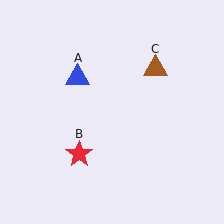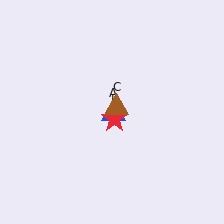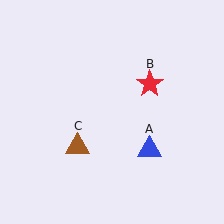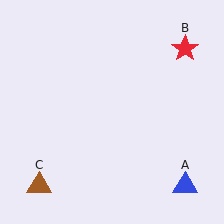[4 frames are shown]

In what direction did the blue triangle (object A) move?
The blue triangle (object A) moved down and to the right.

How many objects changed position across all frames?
3 objects changed position: blue triangle (object A), red star (object B), brown triangle (object C).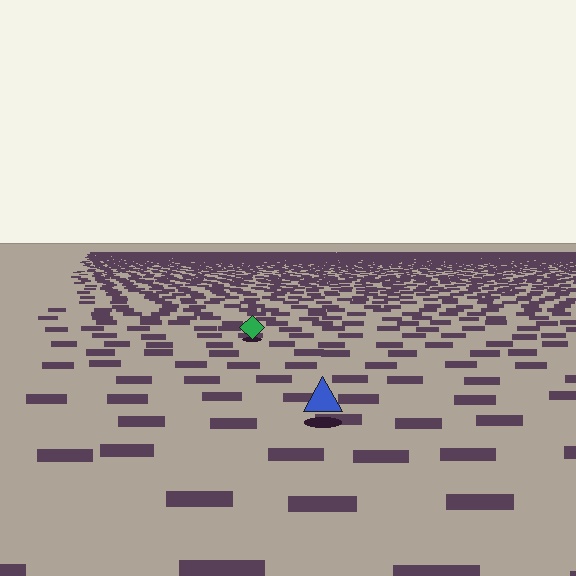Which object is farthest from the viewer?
The green diamond is farthest from the viewer. It appears smaller and the ground texture around it is denser.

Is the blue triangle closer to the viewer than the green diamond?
Yes. The blue triangle is closer — you can tell from the texture gradient: the ground texture is coarser near it.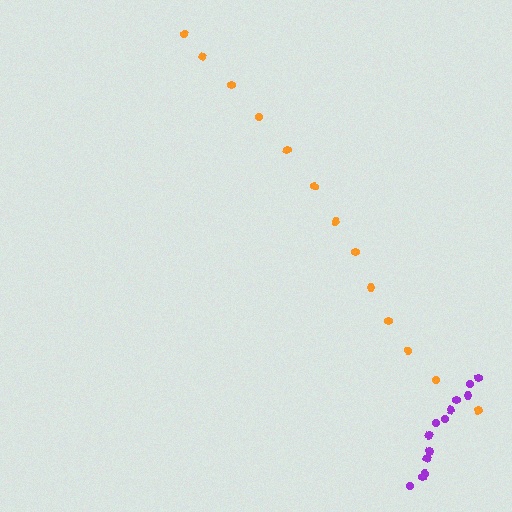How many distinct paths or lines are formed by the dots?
There are 2 distinct paths.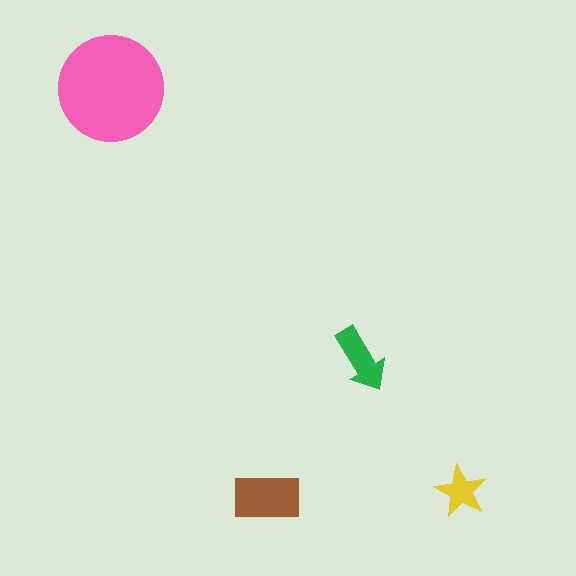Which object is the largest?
The pink circle.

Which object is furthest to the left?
The pink circle is leftmost.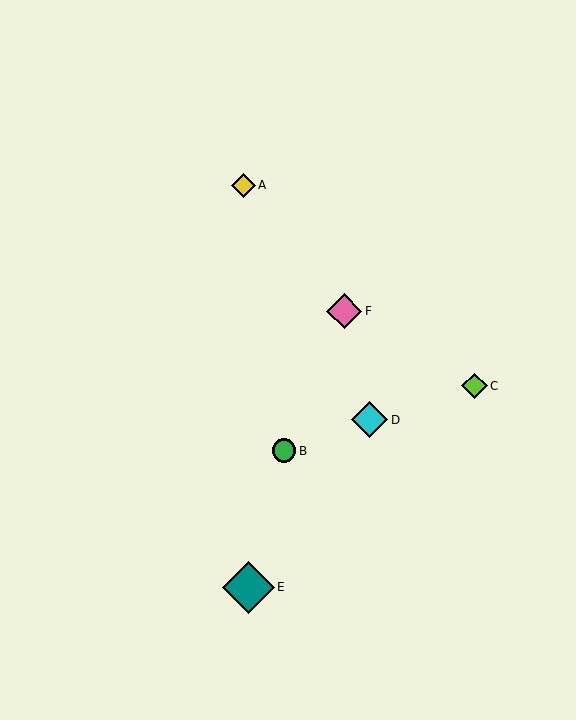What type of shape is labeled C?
Shape C is a lime diamond.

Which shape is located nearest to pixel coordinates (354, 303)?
The pink diamond (labeled F) at (344, 311) is nearest to that location.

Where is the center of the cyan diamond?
The center of the cyan diamond is at (370, 420).